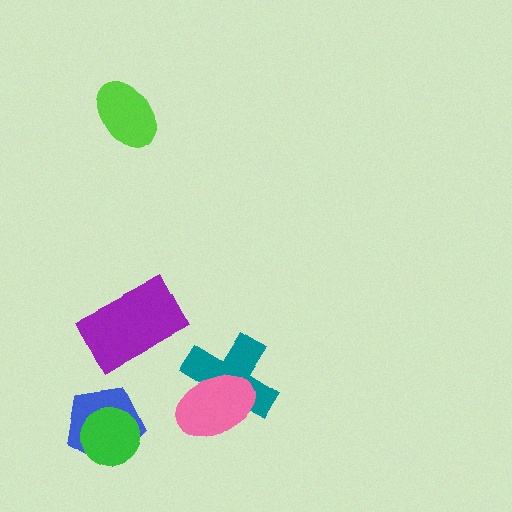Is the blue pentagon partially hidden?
Yes, it is partially covered by another shape.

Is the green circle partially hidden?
No, no other shape covers it.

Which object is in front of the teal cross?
The pink ellipse is in front of the teal cross.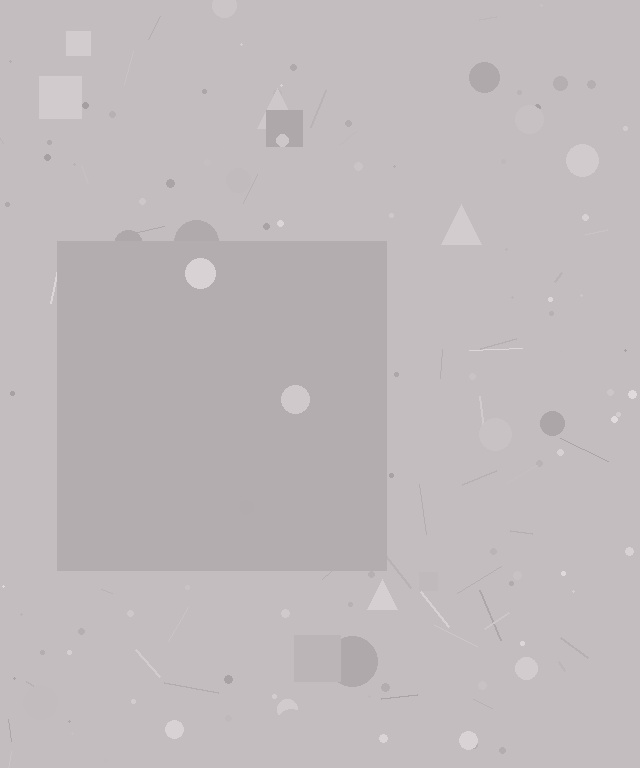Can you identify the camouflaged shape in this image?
The camouflaged shape is a square.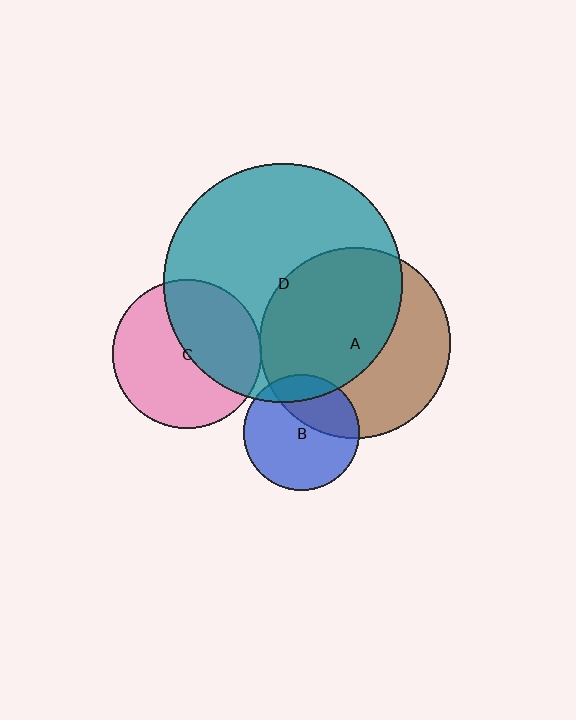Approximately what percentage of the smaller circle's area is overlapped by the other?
Approximately 60%.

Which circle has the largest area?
Circle D (teal).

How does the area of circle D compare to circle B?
Approximately 4.3 times.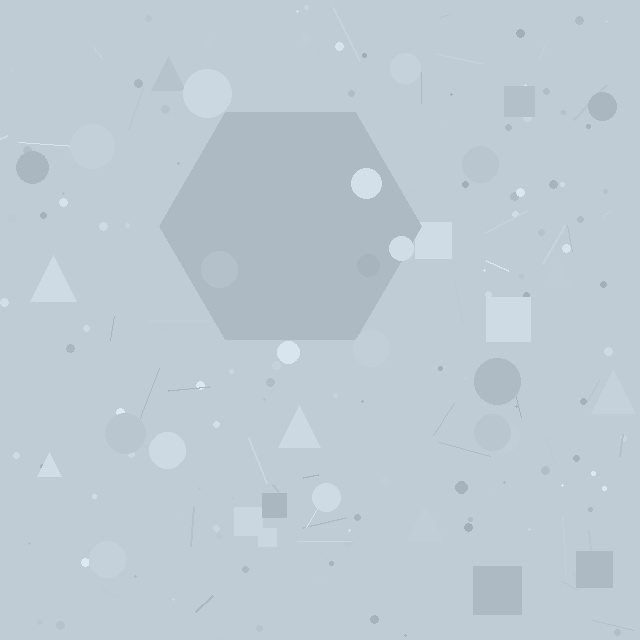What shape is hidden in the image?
A hexagon is hidden in the image.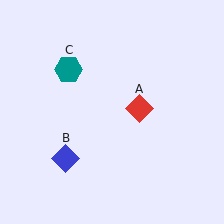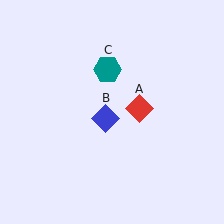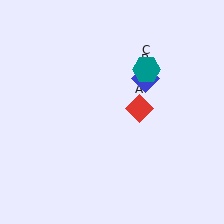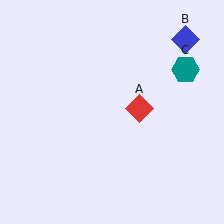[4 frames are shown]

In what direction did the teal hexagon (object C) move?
The teal hexagon (object C) moved right.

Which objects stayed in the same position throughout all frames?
Red diamond (object A) remained stationary.